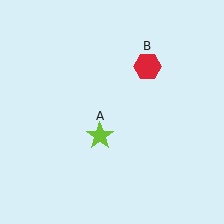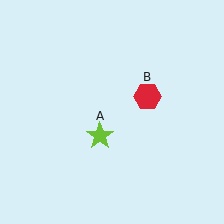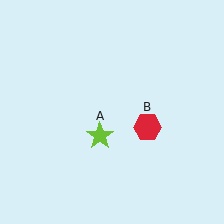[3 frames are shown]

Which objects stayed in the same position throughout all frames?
Lime star (object A) remained stationary.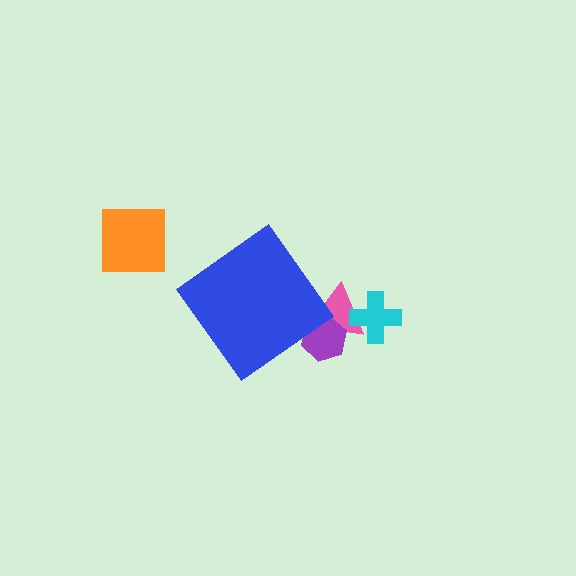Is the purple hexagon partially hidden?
Yes, the purple hexagon is partially hidden behind the blue diamond.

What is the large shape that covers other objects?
A blue diamond.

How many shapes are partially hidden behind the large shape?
2 shapes are partially hidden.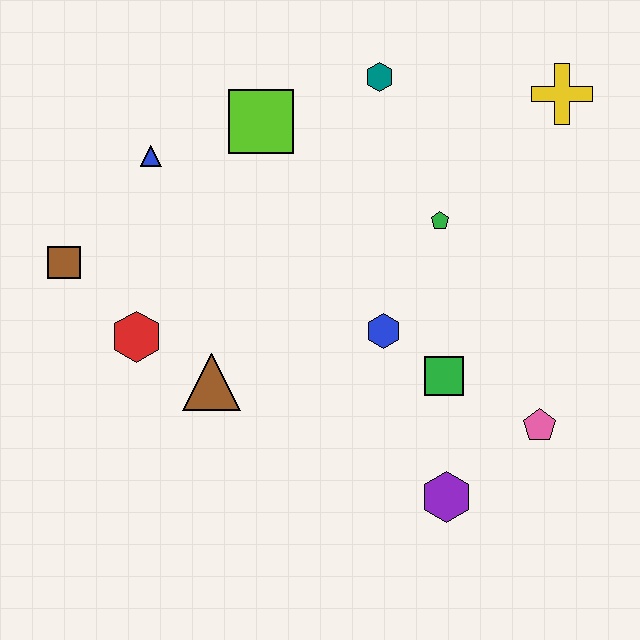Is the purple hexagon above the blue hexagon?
No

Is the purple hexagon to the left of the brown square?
No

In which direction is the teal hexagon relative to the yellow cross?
The teal hexagon is to the left of the yellow cross.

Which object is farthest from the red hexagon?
The yellow cross is farthest from the red hexagon.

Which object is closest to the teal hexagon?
The lime square is closest to the teal hexagon.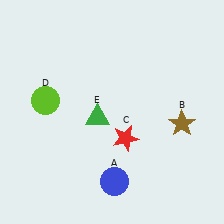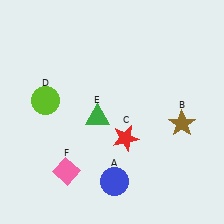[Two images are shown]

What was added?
A pink diamond (F) was added in Image 2.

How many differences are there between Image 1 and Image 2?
There is 1 difference between the two images.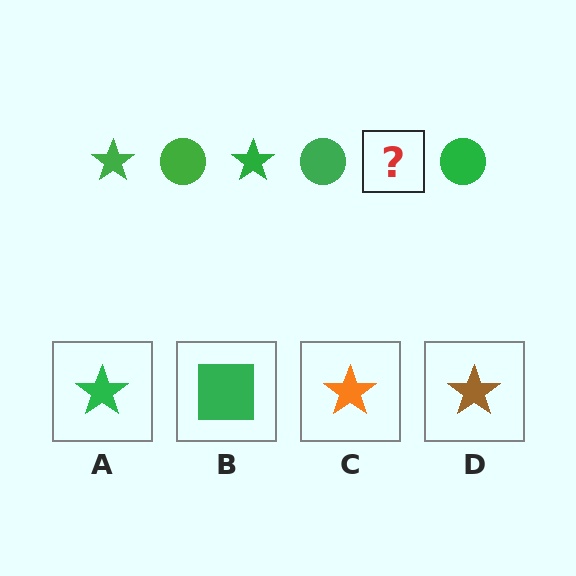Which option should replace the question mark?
Option A.